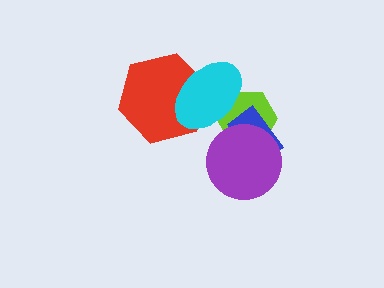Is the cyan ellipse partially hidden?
No, no other shape covers it.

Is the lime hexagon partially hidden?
Yes, it is partially covered by another shape.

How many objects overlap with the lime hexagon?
3 objects overlap with the lime hexagon.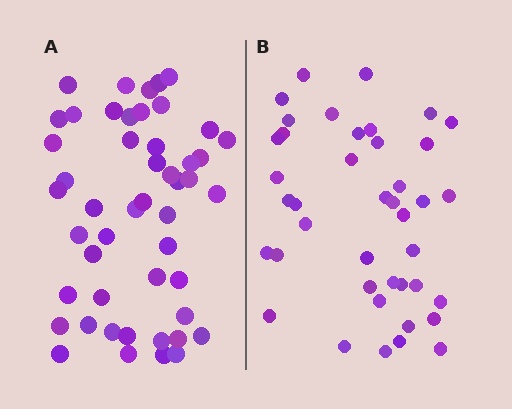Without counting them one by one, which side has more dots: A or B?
Region A (the left region) has more dots.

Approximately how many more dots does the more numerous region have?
Region A has roughly 8 or so more dots than region B.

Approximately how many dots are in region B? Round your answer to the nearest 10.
About 40 dots. (The exact count is 41, which rounds to 40.)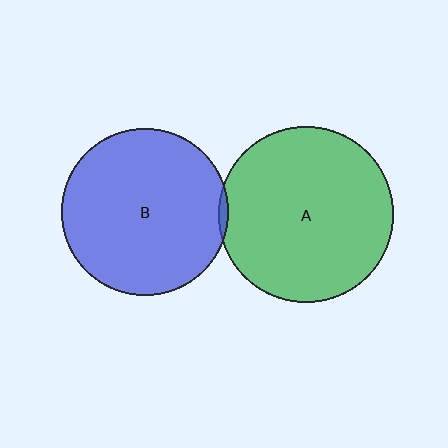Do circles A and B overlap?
Yes.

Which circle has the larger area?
Circle A (green).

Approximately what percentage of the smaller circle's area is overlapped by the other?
Approximately 5%.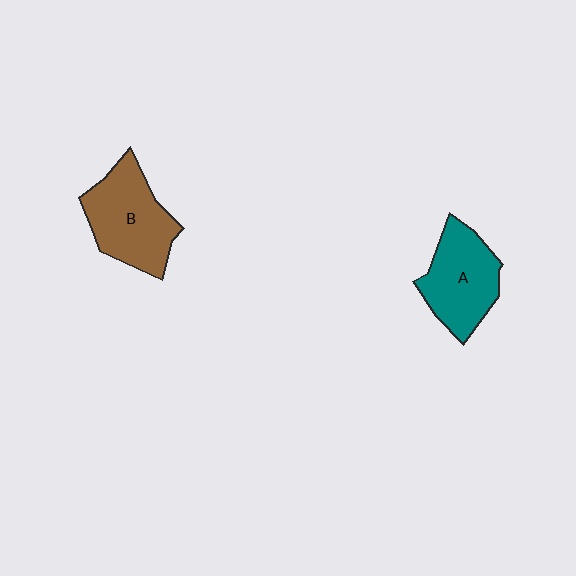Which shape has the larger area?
Shape B (brown).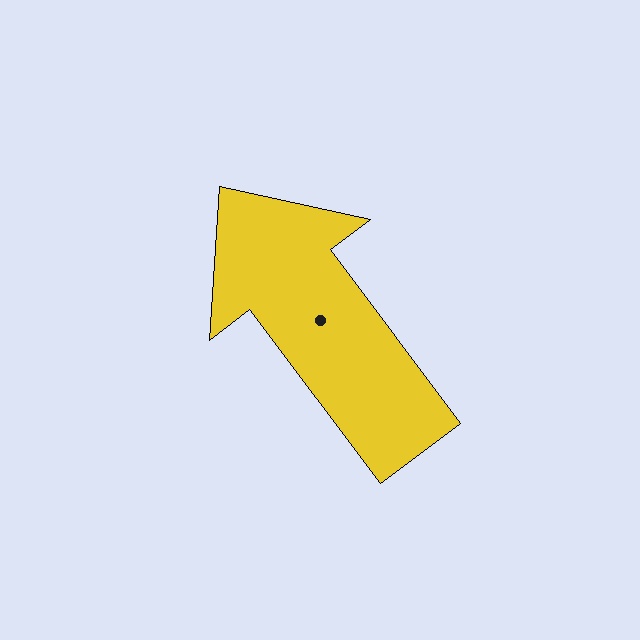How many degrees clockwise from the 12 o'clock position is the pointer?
Approximately 323 degrees.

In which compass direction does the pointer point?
Northwest.